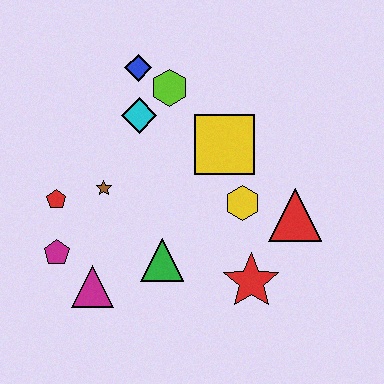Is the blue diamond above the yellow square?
Yes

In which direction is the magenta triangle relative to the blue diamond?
The magenta triangle is below the blue diamond.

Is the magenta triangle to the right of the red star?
No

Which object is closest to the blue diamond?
The lime hexagon is closest to the blue diamond.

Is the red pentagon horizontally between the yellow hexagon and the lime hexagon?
No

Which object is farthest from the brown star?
The red triangle is farthest from the brown star.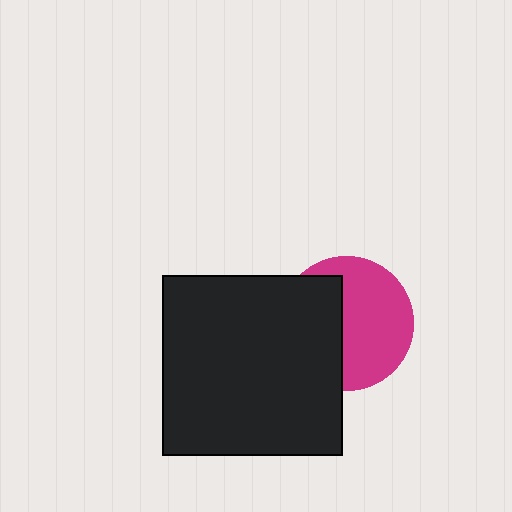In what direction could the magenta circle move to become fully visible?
The magenta circle could move right. That would shift it out from behind the black square entirely.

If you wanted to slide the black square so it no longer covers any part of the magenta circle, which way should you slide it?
Slide it left — that is the most direct way to separate the two shapes.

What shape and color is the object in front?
The object in front is a black square.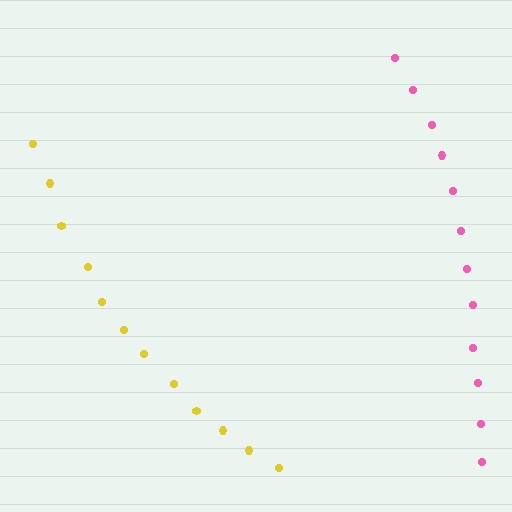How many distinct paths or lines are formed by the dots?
There are 2 distinct paths.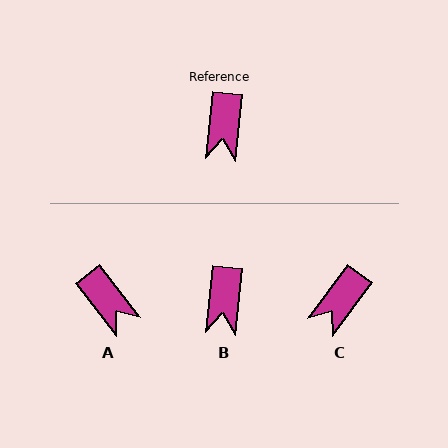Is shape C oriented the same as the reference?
No, it is off by about 31 degrees.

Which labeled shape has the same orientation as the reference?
B.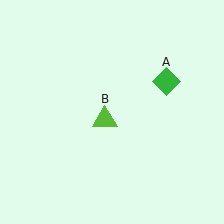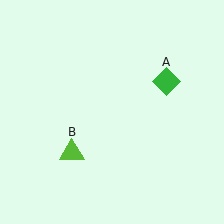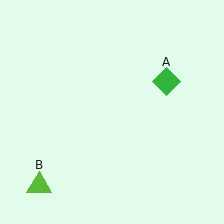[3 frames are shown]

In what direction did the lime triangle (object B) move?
The lime triangle (object B) moved down and to the left.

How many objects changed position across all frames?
1 object changed position: lime triangle (object B).